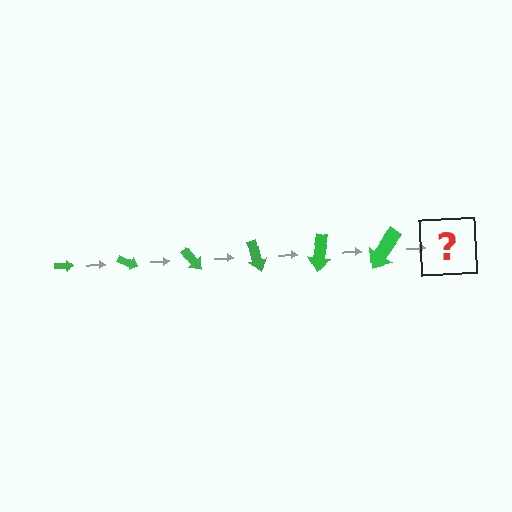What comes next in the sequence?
The next element should be an arrow, larger than the previous one and rotated 150 degrees from the start.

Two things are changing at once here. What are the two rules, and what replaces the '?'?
The two rules are that the arrow grows larger each step and it rotates 25 degrees each step. The '?' should be an arrow, larger than the previous one and rotated 150 degrees from the start.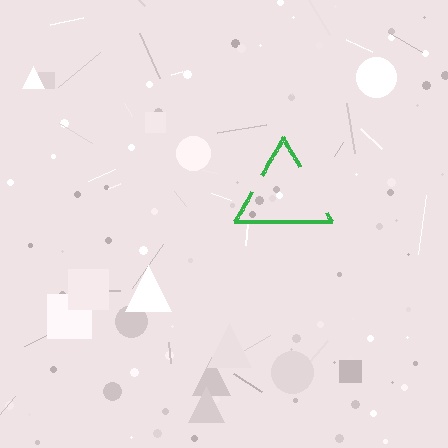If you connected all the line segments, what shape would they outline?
They would outline a triangle.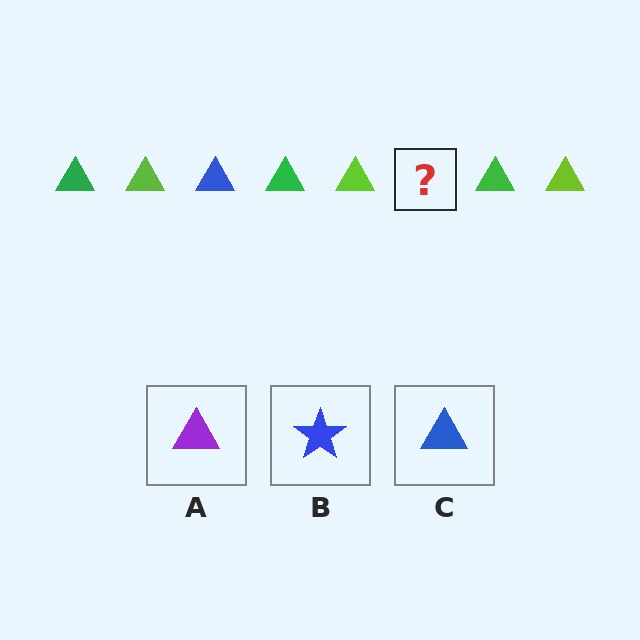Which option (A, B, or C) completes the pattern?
C.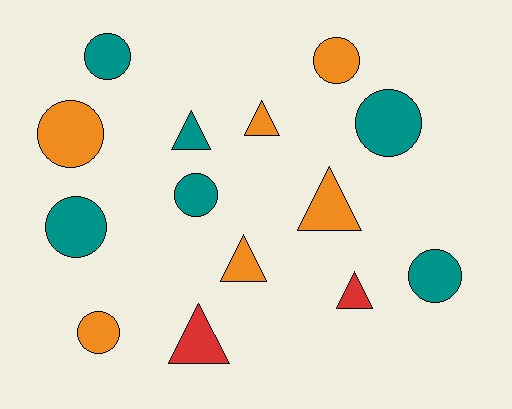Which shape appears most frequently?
Circle, with 8 objects.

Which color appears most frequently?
Teal, with 6 objects.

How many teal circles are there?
There are 5 teal circles.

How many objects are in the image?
There are 14 objects.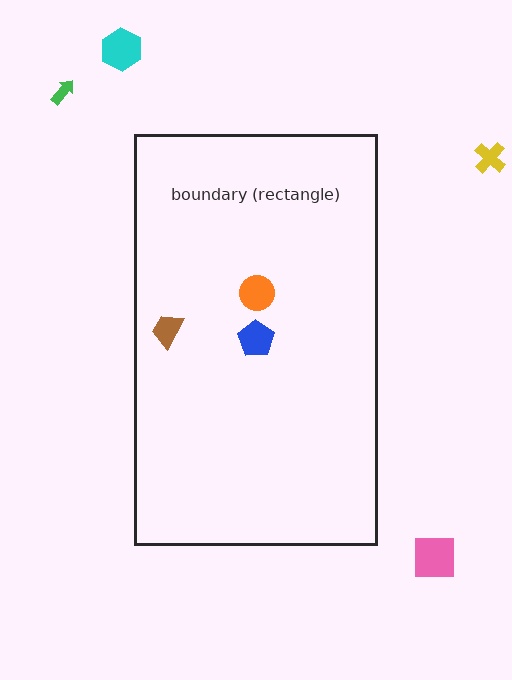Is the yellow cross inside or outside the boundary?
Outside.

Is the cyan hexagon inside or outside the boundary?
Outside.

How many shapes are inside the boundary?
3 inside, 4 outside.